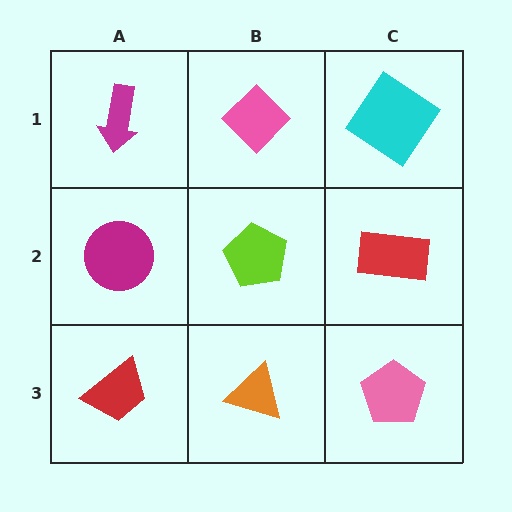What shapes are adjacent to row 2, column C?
A cyan diamond (row 1, column C), a pink pentagon (row 3, column C), a lime pentagon (row 2, column B).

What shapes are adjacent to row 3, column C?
A red rectangle (row 2, column C), an orange triangle (row 3, column B).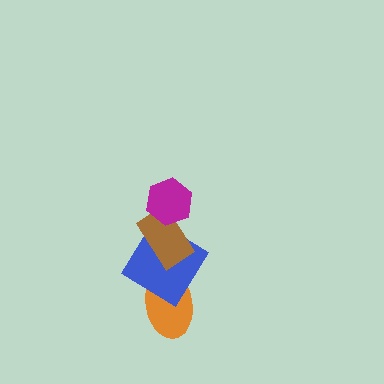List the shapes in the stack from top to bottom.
From top to bottom: the magenta hexagon, the brown rectangle, the blue diamond, the orange ellipse.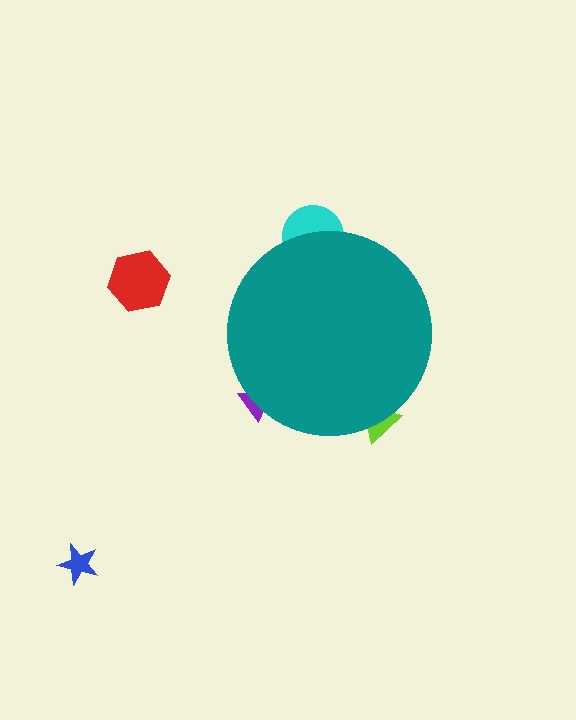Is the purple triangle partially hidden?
Yes, the purple triangle is partially hidden behind the teal circle.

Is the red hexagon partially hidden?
No, the red hexagon is fully visible.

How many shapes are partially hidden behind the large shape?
3 shapes are partially hidden.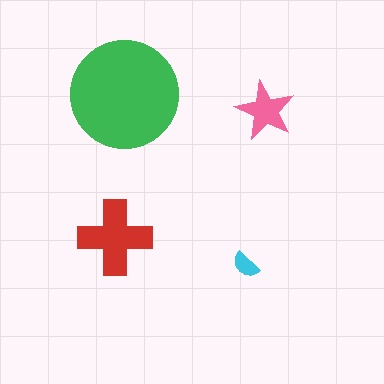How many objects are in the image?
There are 4 objects in the image.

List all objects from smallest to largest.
The cyan semicircle, the pink star, the red cross, the green circle.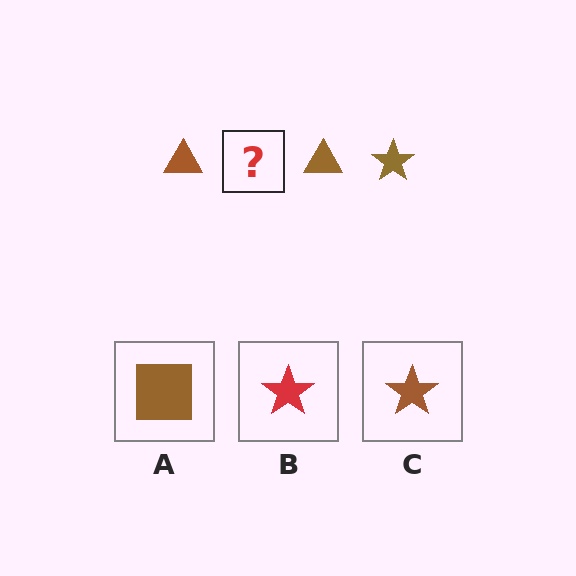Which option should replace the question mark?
Option C.